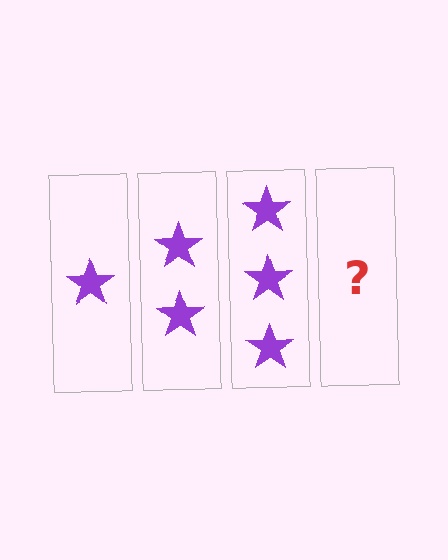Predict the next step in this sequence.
The next step is 4 stars.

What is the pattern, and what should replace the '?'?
The pattern is that each step adds one more star. The '?' should be 4 stars.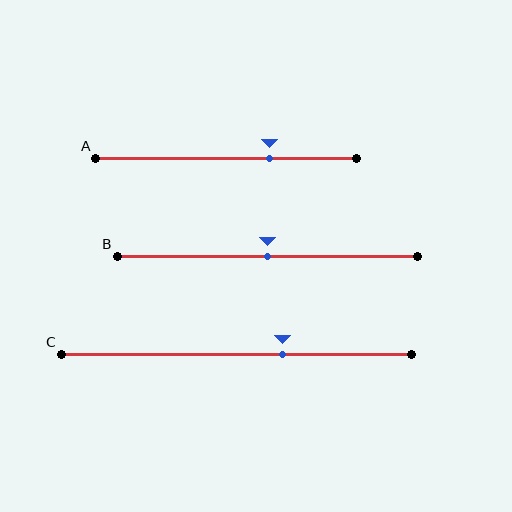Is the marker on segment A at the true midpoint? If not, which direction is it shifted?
No, the marker on segment A is shifted to the right by about 17% of the segment length.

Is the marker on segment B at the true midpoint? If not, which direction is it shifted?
Yes, the marker on segment B is at the true midpoint.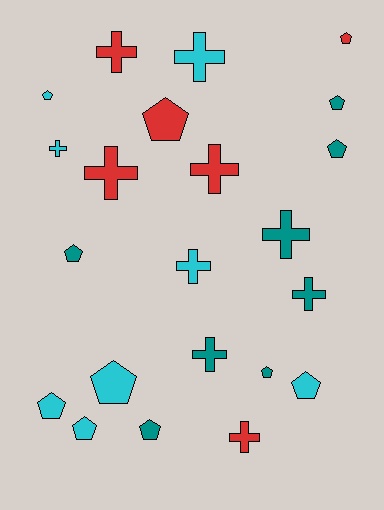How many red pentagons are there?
There are 2 red pentagons.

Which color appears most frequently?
Cyan, with 8 objects.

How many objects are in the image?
There are 22 objects.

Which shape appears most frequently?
Pentagon, with 12 objects.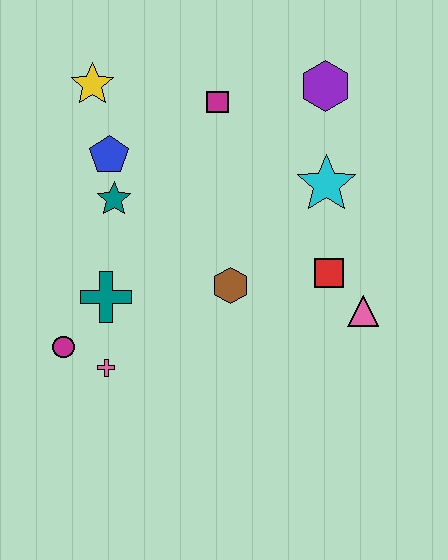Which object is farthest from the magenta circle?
The purple hexagon is farthest from the magenta circle.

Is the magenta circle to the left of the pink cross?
Yes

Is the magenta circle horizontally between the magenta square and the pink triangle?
No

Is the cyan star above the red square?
Yes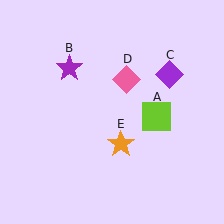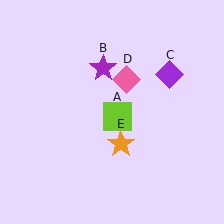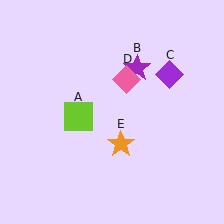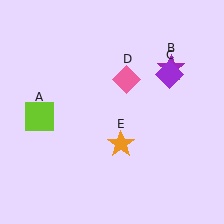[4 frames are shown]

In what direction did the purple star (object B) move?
The purple star (object B) moved right.